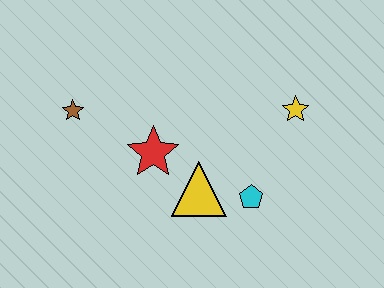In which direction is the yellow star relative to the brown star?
The yellow star is to the right of the brown star.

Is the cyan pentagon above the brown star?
No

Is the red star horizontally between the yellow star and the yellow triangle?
No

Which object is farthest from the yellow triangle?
The brown star is farthest from the yellow triangle.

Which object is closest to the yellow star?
The cyan pentagon is closest to the yellow star.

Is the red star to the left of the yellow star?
Yes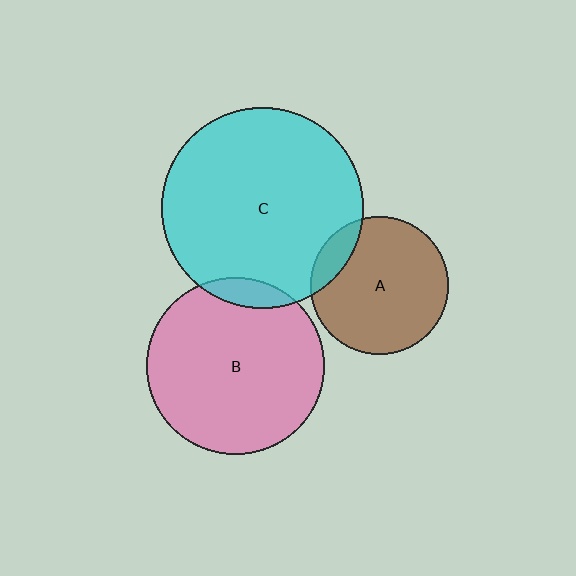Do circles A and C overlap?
Yes.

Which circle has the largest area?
Circle C (cyan).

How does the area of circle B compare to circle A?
Approximately 1.6 times.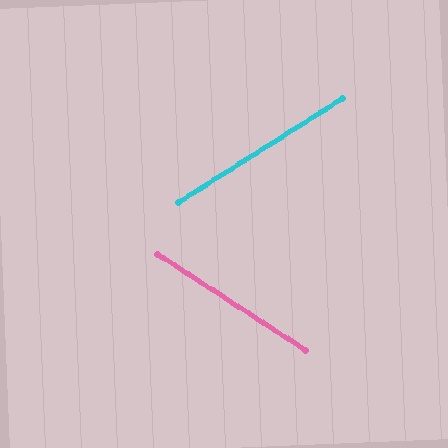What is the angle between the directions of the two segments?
Approximately 65 degrees.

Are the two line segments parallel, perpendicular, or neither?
Neither parallel nor perpendicular — they differ by about 65°.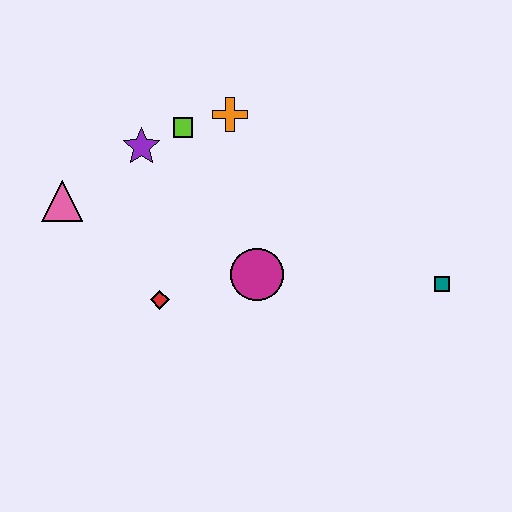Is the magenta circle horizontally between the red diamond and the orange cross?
No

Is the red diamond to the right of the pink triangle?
Yes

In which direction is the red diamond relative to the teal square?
The red diamond is to the left of the teal square.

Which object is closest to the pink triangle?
The purple star is closest to the pink triangle.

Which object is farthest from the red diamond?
The teal square is farthest from the red diamond.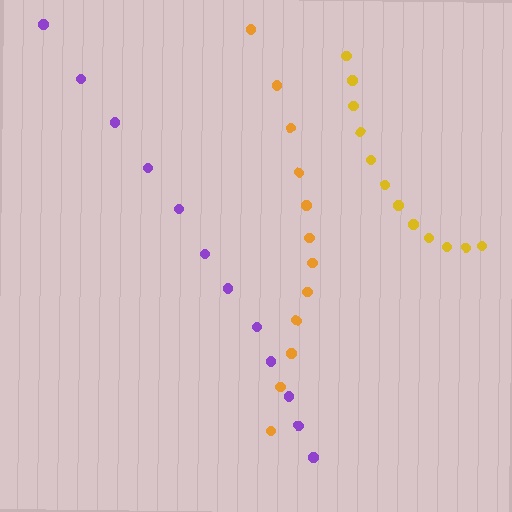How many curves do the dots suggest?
There are 3 distinct paths.